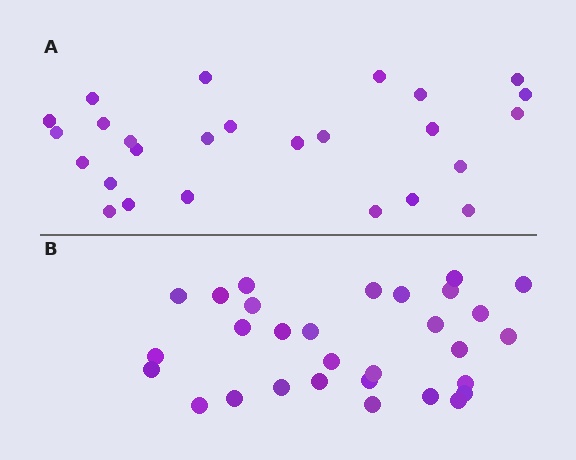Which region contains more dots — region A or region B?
Region B (the bottom region) has more dots.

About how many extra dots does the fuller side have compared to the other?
Region B has about 4 more dots than region A.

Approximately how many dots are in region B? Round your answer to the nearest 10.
About 30 dots.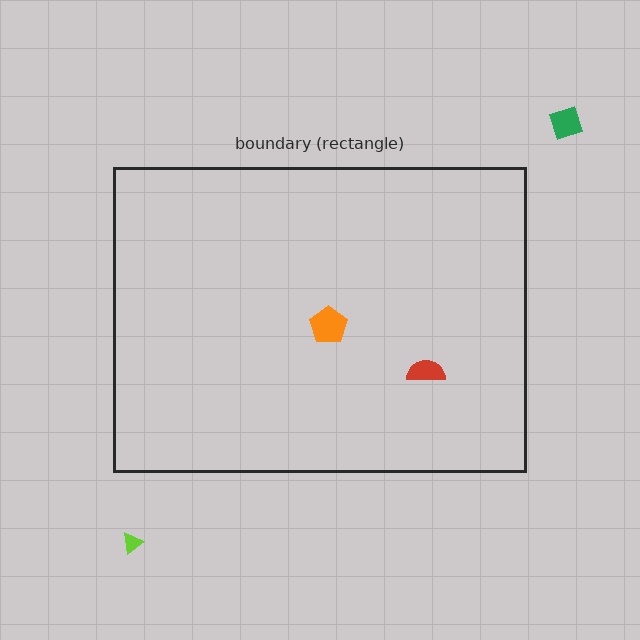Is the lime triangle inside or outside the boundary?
Outside.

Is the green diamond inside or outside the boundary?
Outside.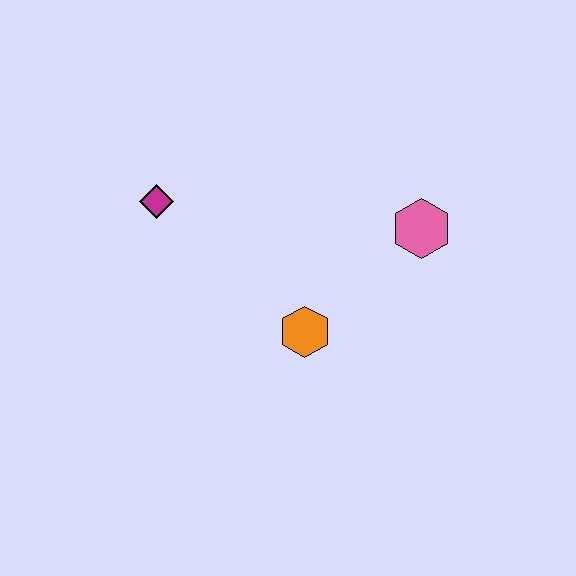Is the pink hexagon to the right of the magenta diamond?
Yes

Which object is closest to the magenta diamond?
The orange hexagon is closest to the magenta diamond.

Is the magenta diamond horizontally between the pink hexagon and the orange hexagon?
No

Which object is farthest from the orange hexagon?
The magenta diamond is farthest from the orange hexagon.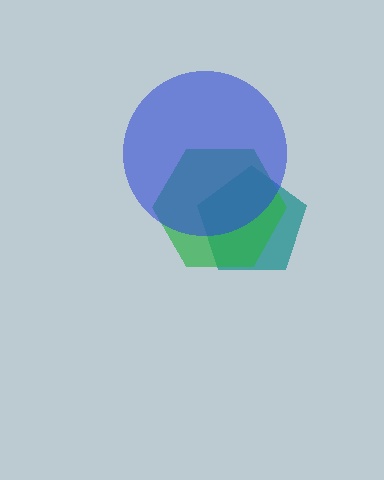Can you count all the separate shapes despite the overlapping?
Yes, there are 3 separate shapes.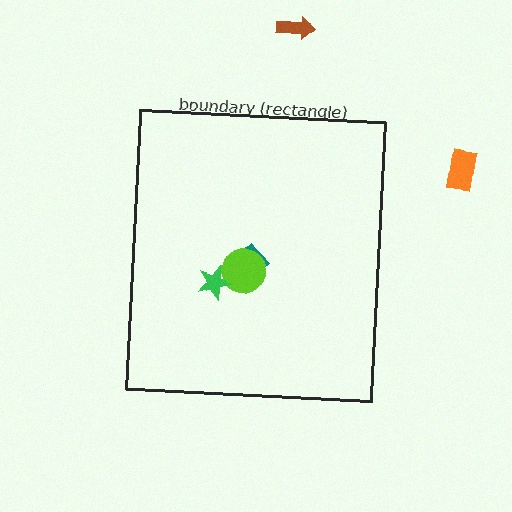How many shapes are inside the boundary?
3 inside, 2 outside.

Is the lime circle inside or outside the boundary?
Inside.